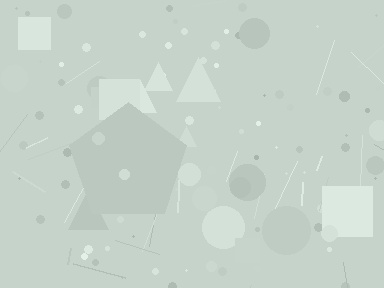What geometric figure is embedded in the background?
A pentagon is embedded in the background.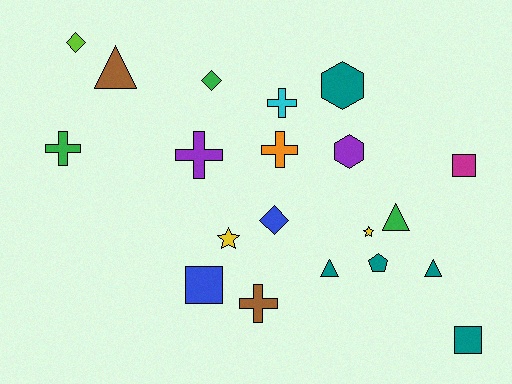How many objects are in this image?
There are 20 objects.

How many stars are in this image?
There are 2 stars.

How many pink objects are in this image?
There are no pink objects.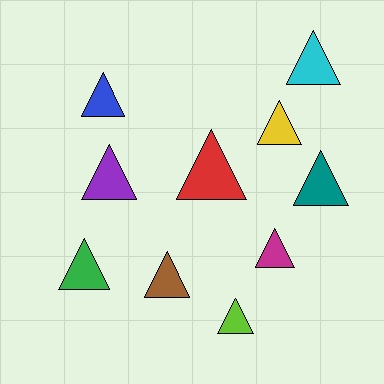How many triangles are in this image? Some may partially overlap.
There are 10 triangles.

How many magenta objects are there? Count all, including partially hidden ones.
There is 1 magenta object.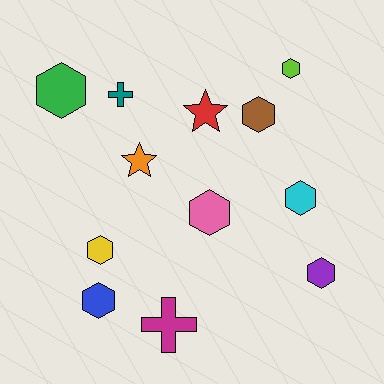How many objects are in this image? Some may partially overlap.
There are 12 objects.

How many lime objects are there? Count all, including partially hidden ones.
There is 1 lime object.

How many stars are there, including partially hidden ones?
There are 2 stars.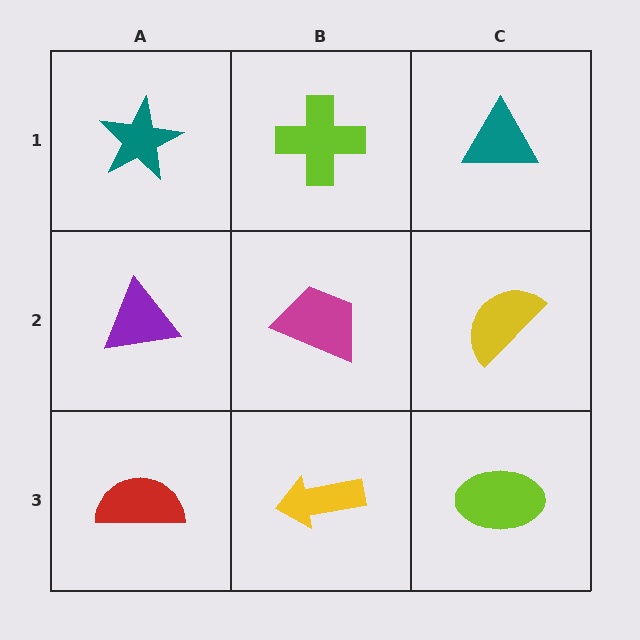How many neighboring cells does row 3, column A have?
2.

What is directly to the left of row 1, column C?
A lime cross.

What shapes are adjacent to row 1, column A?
A purple triangle (row 2, column A), a lime cross (row 1, column B).